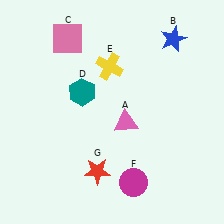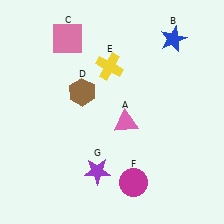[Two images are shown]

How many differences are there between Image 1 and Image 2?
There are 2 differences between the two images.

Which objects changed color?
D changed from teal to brown. G changed from red to purple.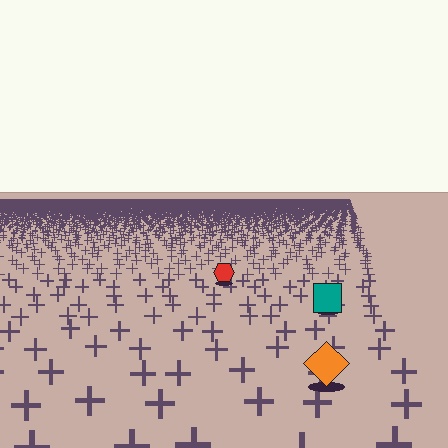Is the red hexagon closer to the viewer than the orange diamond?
No. The orange diamond is closer — you can tell from the texture gradient: the ground texture is coarser near it.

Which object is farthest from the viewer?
The red hexagon is farthest from the viewer. It appears smaller and the ground texture around it is denser.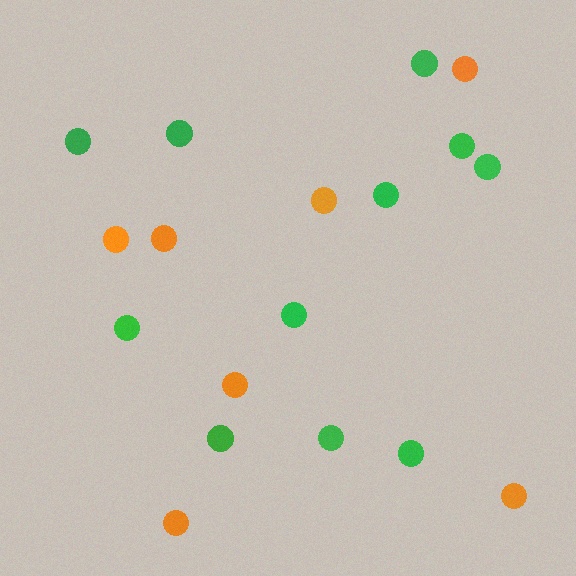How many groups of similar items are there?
There are 2 groups: one group of green circles (11) and one group of orange circles (7).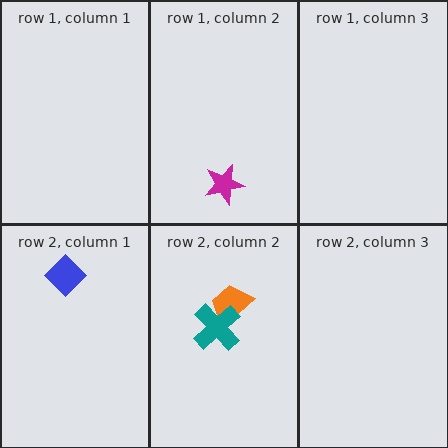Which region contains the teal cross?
The row 2, column 2 region.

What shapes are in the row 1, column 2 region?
The magenta star.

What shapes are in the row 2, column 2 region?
The orange trapezoid, the teal cross.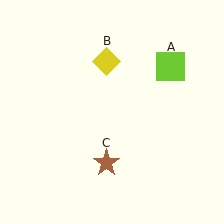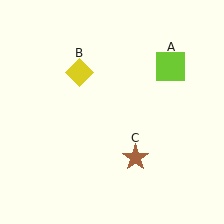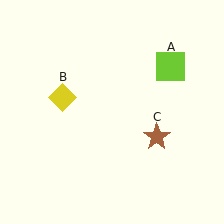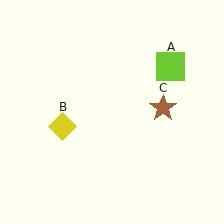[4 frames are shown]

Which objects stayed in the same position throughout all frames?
Lime square (object A) remained stationary.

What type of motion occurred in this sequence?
The yellow diamond (object B), brown star (object C) rotated counterclockwise around the center of the scene.